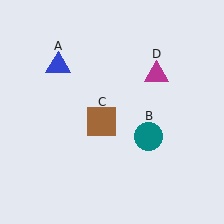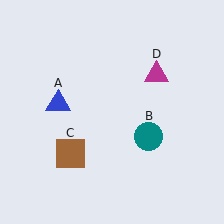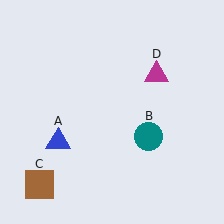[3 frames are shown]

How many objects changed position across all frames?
2 objects changed position: blue triangle (object A), brown square (object C).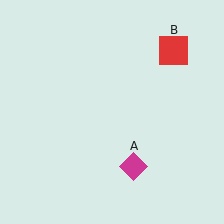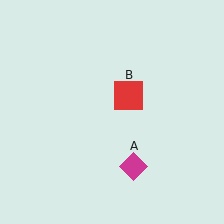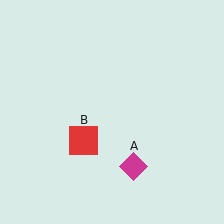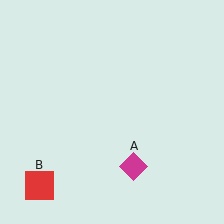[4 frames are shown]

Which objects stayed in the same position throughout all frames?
Magenta diamond (object A) remained stationary.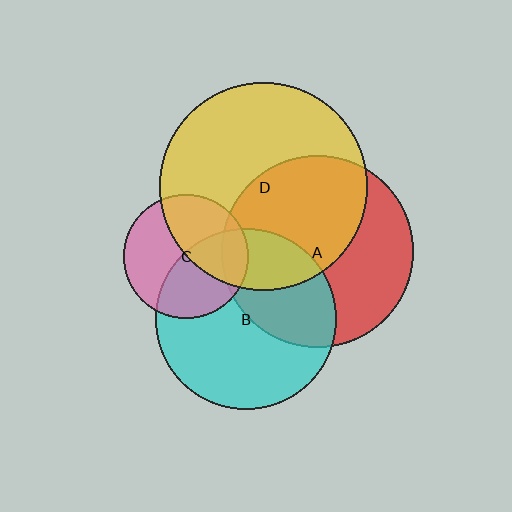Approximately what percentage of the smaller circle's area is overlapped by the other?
Approximately 45%.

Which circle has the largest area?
Circle D (yellow).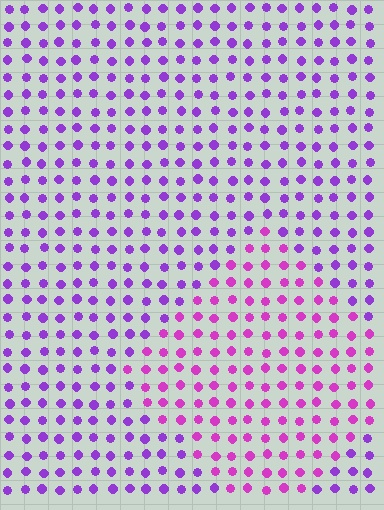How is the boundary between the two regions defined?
The boundary is defined purely by a slight shift in hue (about 31 degrees). Spacing, size, and orientation are identical on both sides.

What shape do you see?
I see a diamond.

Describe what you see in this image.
The image is filled with small purple elements in a uniform arrangement. A diamond-shaped region is visible where the elements are tinted to a slightly different hue, forming a subtle color boundary.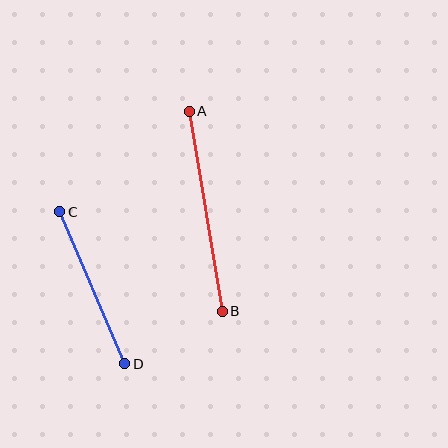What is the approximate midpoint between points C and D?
The midpoint is at approximately (92, 288) pixels.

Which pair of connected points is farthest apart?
Points A and B are farthest apart.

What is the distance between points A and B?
The distance is approximately 203 pixels.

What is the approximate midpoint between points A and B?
The midpoint is at approximately (206, 211) pixels.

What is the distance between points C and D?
The distance is approximately 165 pixels.